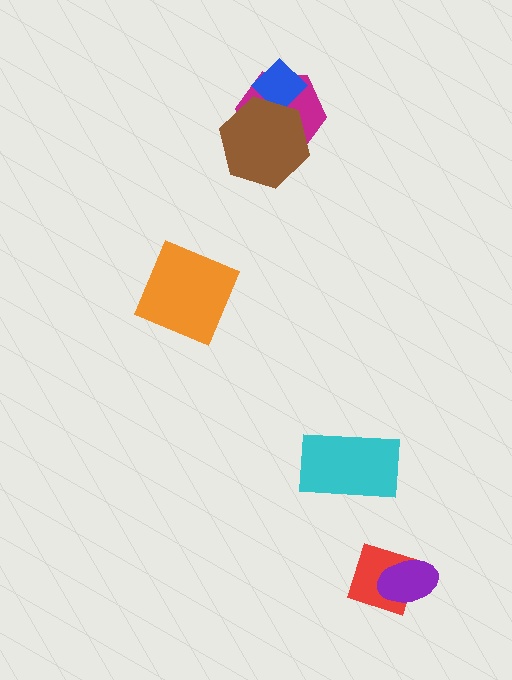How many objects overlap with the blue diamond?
2 objects overlap with the blue diamond.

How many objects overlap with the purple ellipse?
1 object overlaps with the purple ellipse.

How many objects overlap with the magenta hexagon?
2 objects overlap with the magenta hexagon.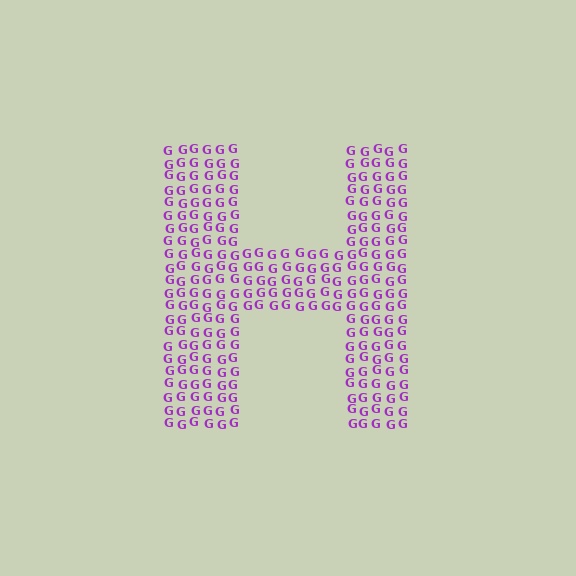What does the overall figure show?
The overall figure shows the letter H.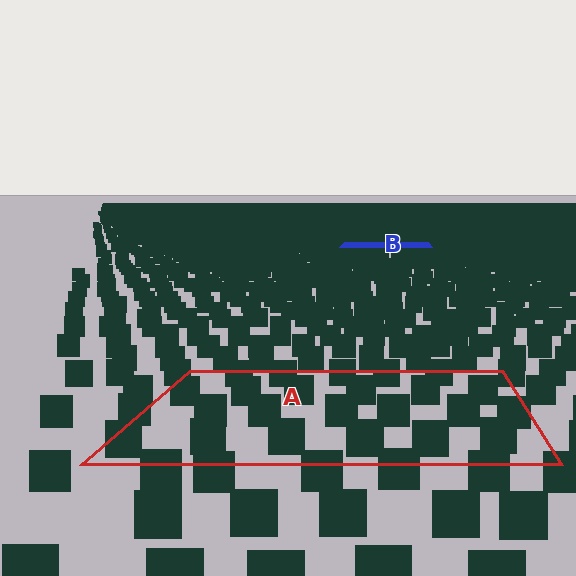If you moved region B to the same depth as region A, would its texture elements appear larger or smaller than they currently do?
They would appear larger. At a closer depth, the same texture elements are projected at a bigger on-screen size.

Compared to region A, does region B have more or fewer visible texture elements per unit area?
Region B has more texture elements per unit area — they are packed more densely because it is farther away.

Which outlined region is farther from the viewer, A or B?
Region B is farther from the viewer — the texture elements inside it appear smaller and more densely packed.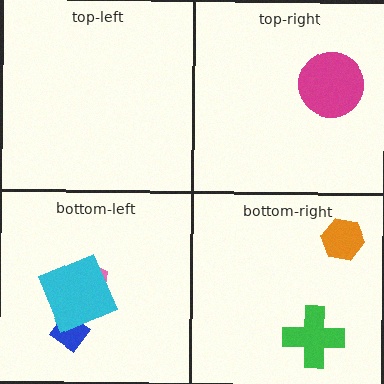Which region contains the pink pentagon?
The bottom-left region.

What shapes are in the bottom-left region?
The pink pentagon, the blue diamond, the cyan square.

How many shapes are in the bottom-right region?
2.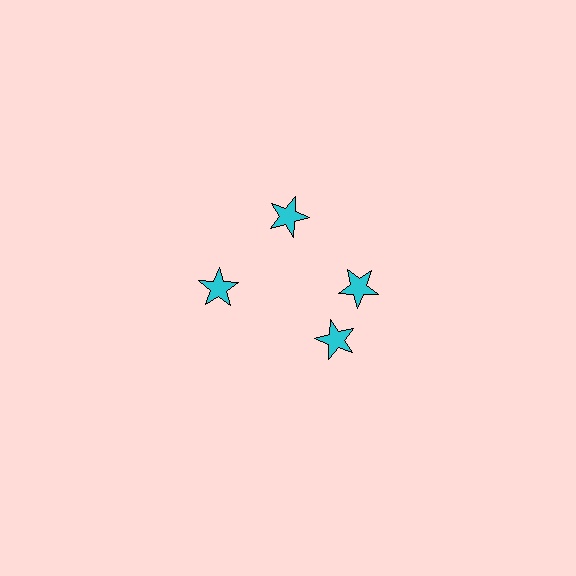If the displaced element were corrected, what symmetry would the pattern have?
It would have 4-fold rotational symmetry — the pattern would map onto itself every 90 degrees.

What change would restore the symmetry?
The symmetry would be restored by rotating it back into even spacing with its neighbors so that all 4 stars sit at equal angles and equal distance from the center.